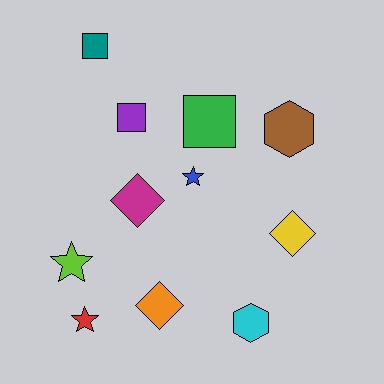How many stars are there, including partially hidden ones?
There are 3 stars.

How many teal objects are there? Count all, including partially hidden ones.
There is 1 teal object.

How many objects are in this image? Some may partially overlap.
There are 11 objects.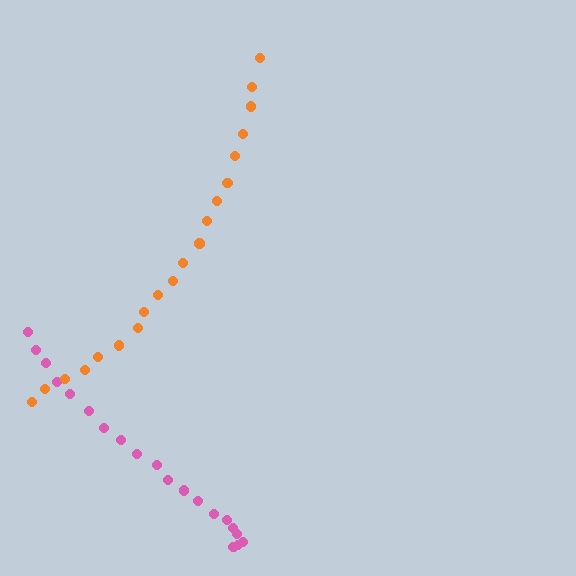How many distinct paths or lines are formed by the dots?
There are 2 distinct paths.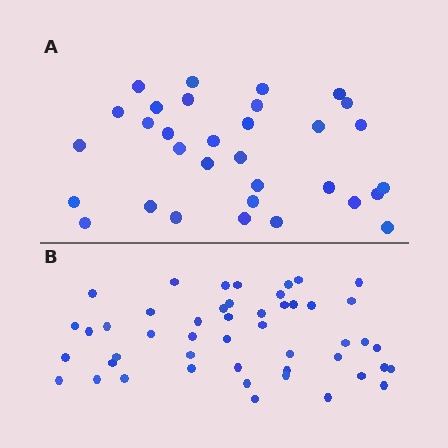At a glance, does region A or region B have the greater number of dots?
Region B (the bottom region) has more dots.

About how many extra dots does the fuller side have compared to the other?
Region B has approximately 15 more dots than region A.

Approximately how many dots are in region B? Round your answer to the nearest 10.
About 50 dots. (The exact count is 48, which rounds to 50.)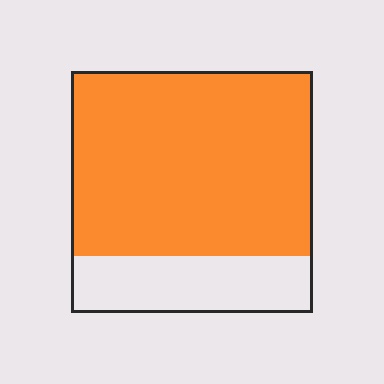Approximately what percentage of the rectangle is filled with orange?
Approximately 75%.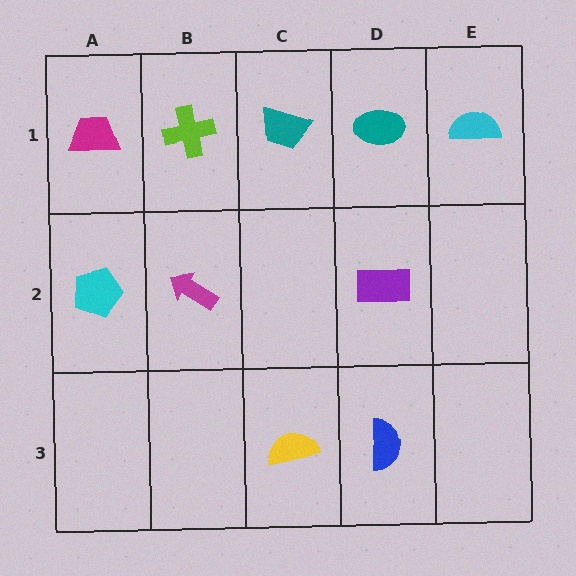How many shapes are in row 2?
3 shapes.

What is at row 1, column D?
A teal ellipse.